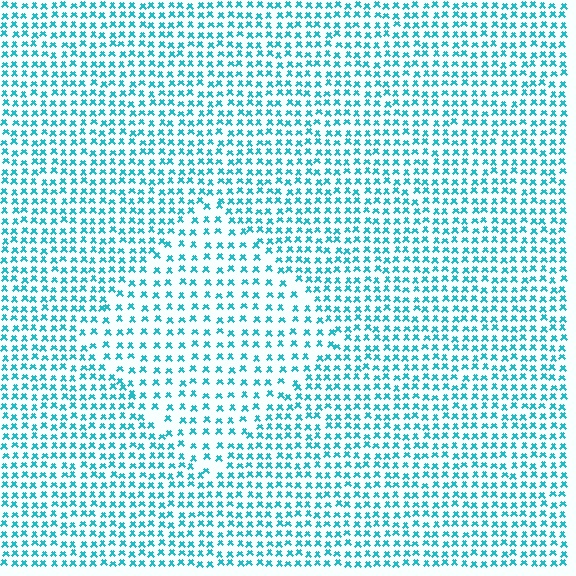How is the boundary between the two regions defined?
The boundary is defined by a change in element density (approximately 1.6x ratio). All elements are the same color, size, and shape.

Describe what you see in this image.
The image contains small cyan elements arranged at two different densities. A diamond-shaped region is visible where the elements are less densely packed than the surrounding area.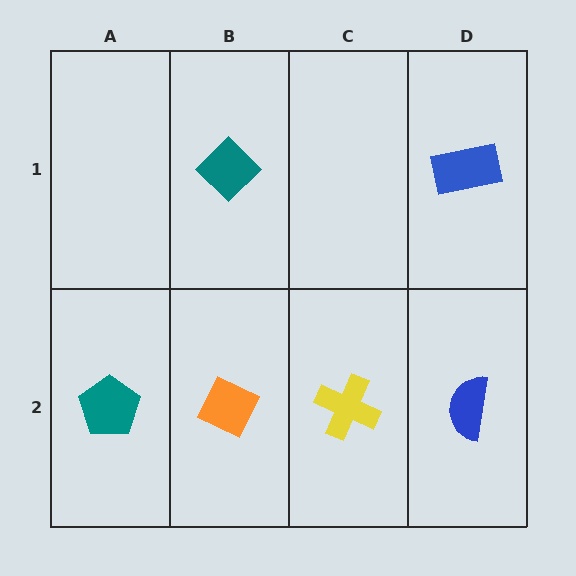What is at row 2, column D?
A blue semicircle.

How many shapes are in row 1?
2 shapes.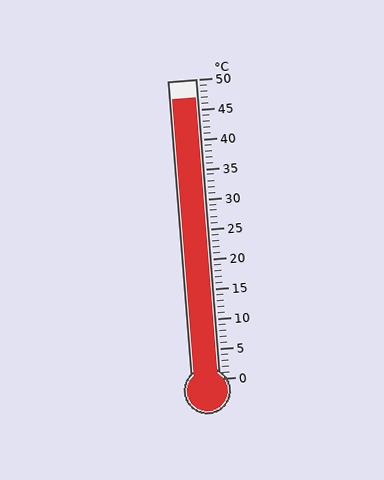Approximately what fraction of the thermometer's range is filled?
The thermometer is filled to approximately 95% of its range.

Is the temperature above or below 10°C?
The temperature is above 10°C.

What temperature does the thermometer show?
The thermometer shows approximately 47°C.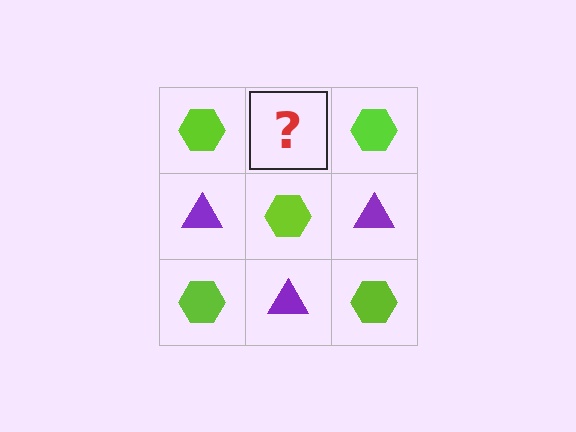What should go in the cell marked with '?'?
The missing cell should contain a purple triangle.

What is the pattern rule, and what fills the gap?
The rule is that it alternates lime hexagon and purple triangle in a checkerboard pattern. The gap should be filled with a purple triangle.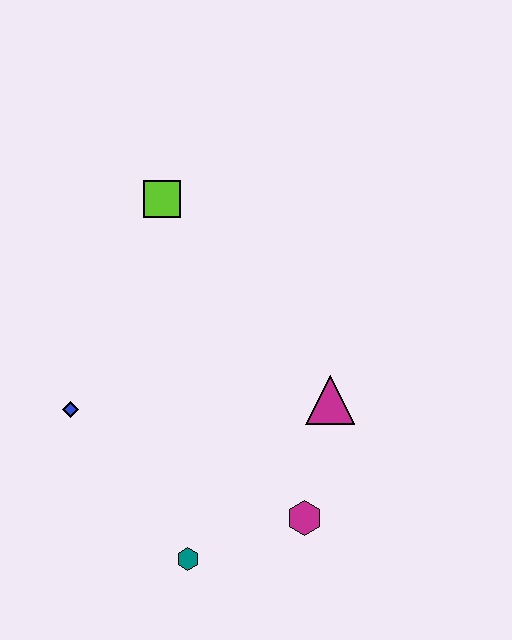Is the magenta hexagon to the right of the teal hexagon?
Yes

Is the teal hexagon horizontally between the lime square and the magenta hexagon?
Yes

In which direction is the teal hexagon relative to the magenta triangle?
The teal hexagon is below the magenta triangle.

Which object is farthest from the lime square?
The teal hexagon is farthest from the lime square.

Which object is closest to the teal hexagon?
The magenta hexagon is closest to the teal hexagon.